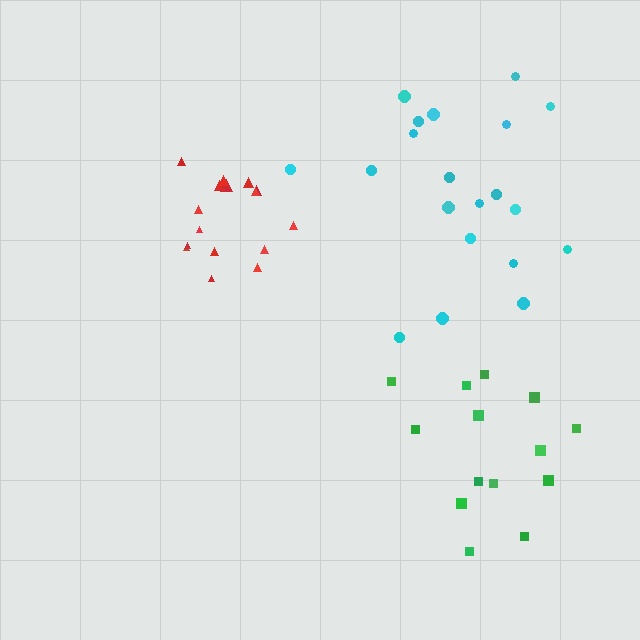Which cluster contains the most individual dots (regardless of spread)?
Cyan (20).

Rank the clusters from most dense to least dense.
red, cyan, green.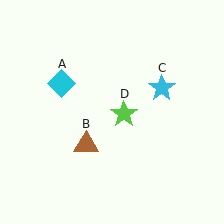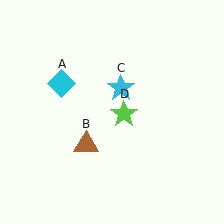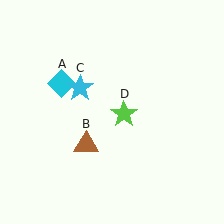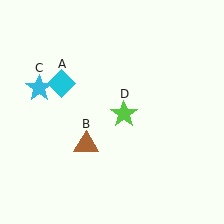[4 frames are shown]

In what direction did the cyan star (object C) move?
The cyan star (object C) moved left.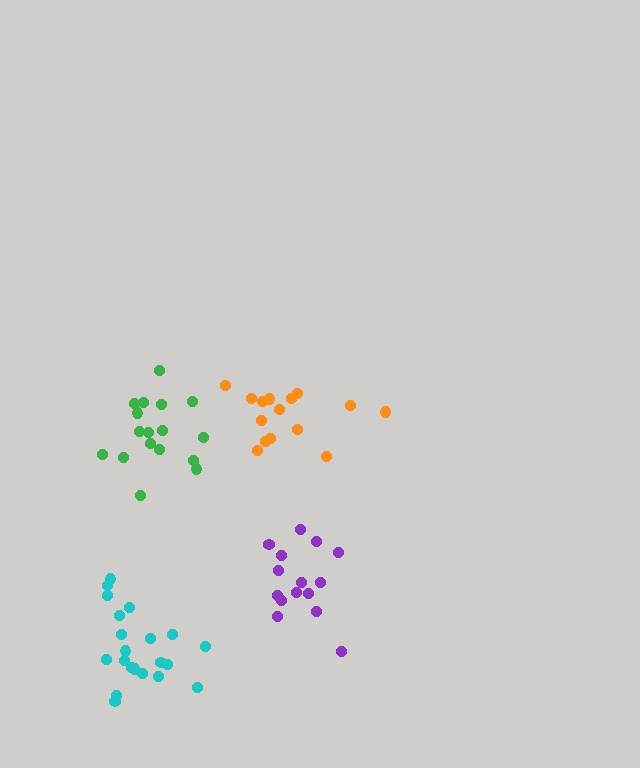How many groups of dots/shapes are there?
There are 4 groups.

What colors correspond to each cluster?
The clusters are colored: purple, cyan, orange, green.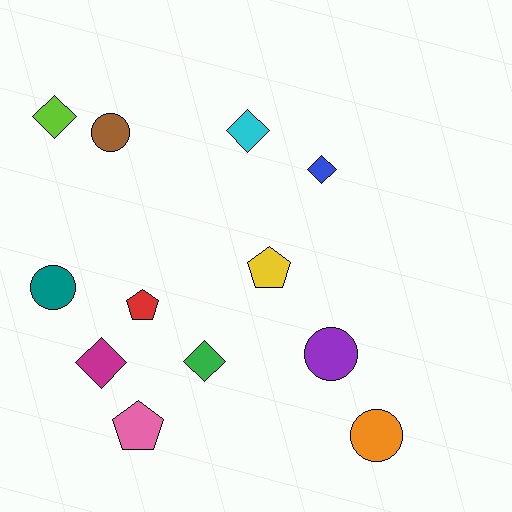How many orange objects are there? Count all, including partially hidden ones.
There is 1 orange object.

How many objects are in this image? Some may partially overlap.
There are 12 objects.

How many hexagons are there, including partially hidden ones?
There are no hexagons.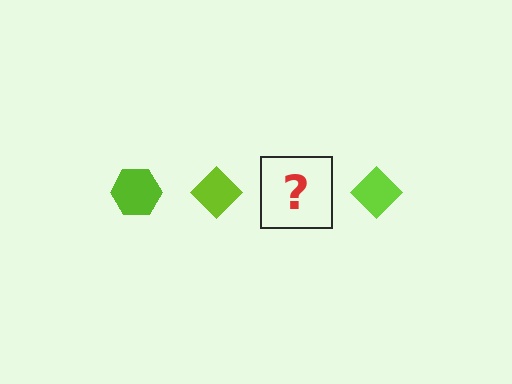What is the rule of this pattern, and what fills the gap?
The rule is that the pattern cycles through hexagon, diamond shapes in lime. The gap should be filled with a lime hexagon.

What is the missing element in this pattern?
The missing element is a lime hexagon.